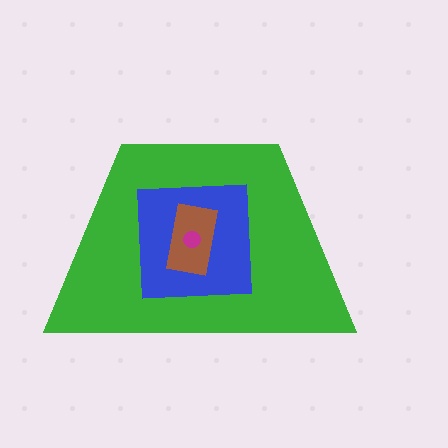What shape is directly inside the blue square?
The brown rectangle.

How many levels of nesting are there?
4.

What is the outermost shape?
The green trapezoid.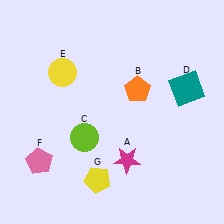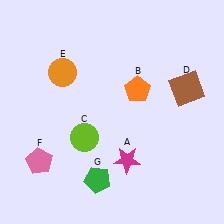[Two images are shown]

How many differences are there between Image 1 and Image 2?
There are 3 differences between the two images.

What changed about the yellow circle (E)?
In Image 1, E is yellow. In Image 2, it changed to orange.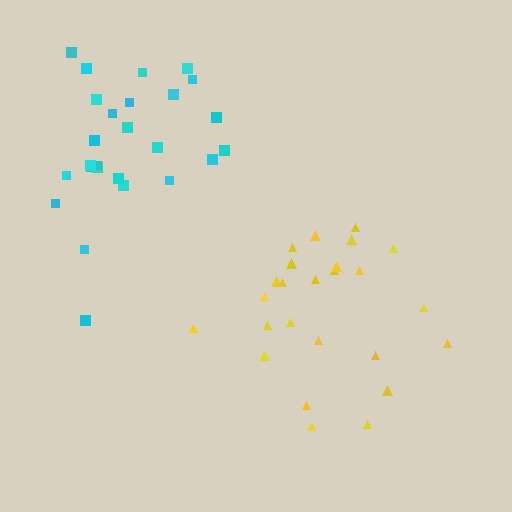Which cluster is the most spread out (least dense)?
Yellow.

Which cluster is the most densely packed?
Cyan.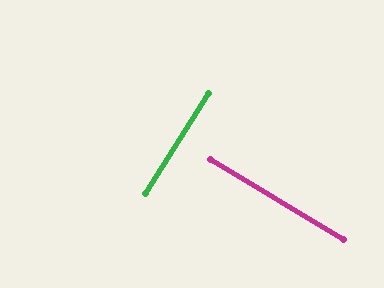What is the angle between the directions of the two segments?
Approximately 88 degrees.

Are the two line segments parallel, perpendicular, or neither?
Perpendicular — they meet at approximately 88°.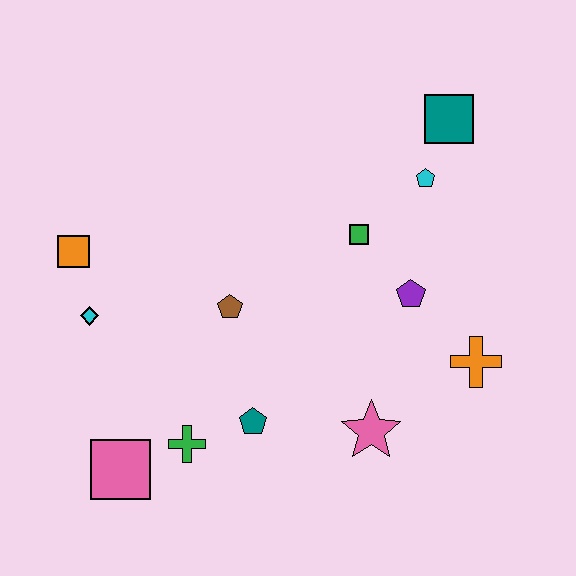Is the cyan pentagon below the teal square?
Yes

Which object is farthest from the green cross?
The teal square is farthest from the green cross.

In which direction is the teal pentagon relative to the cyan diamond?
The teal pentagon is to the right of the cyan diamond.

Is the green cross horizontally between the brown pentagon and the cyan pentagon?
No